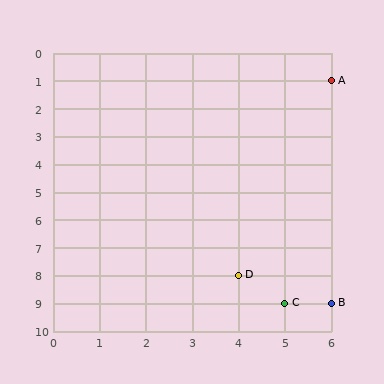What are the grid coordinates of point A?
Point A is at grid coordinates (6, 1).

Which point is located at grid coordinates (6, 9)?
Point B is at (6, 9).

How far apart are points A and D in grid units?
Points A and D are 2 columns and 7 rows apart (about 7.3 grid units diagonally).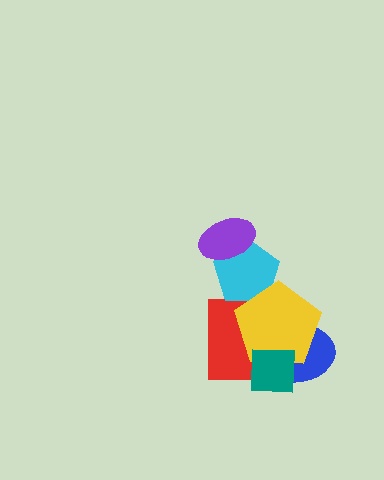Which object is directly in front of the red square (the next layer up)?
The cyan pentagon is directly in front of the red square.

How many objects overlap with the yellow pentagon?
4 objects overlap with the yellow pentagon.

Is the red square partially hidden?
Yes, it is partially covered by another shape.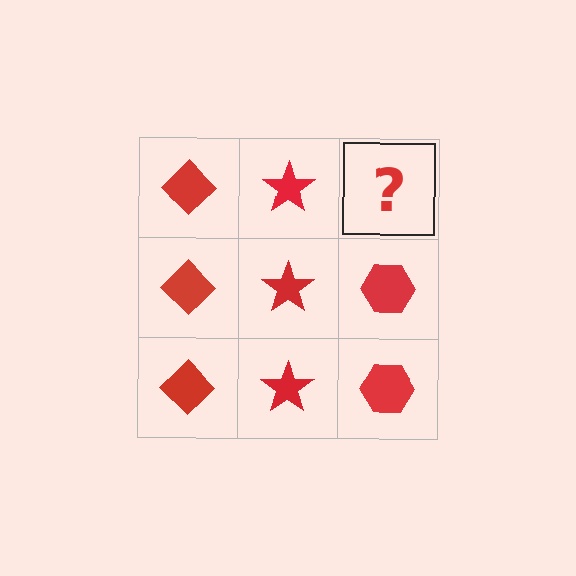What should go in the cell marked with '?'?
The missing cell should contain a red hexagon.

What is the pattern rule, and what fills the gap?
The rule is that each column has a consistent shape. The gap should be filled with a red hexagon.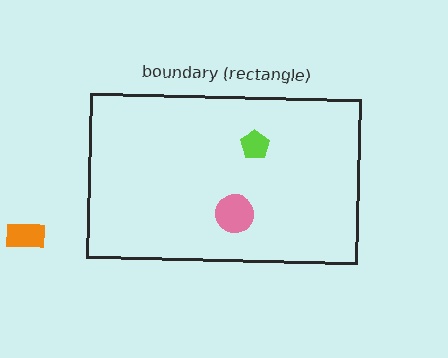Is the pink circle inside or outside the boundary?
Inside.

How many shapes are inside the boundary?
2 inside, 1 outside.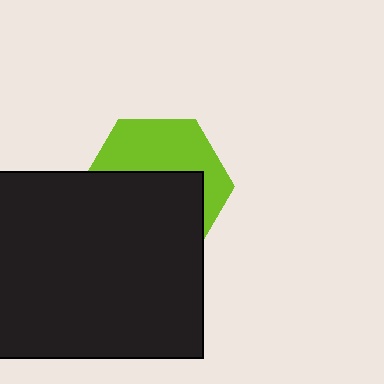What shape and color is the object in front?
The object in front is a black rectangle.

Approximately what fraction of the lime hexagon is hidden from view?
Roughly 56% of the lime hexagon is hidden behind the black rectangle.